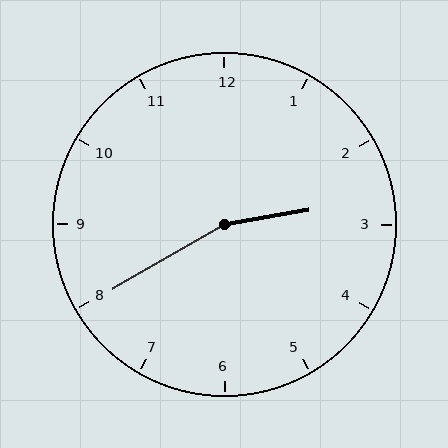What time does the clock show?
2:40.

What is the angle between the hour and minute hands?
Approximately 160 degrees.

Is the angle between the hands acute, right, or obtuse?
It is obtuse.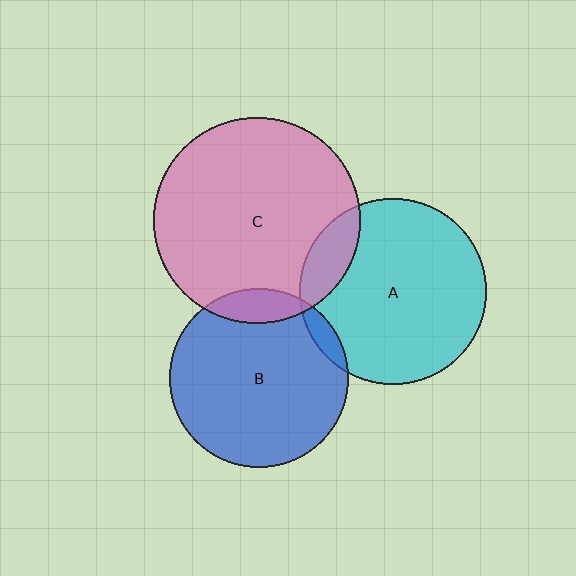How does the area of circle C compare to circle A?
Approximately 1.2 times.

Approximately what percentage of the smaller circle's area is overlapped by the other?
Approximately 10%.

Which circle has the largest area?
Circle C (pink).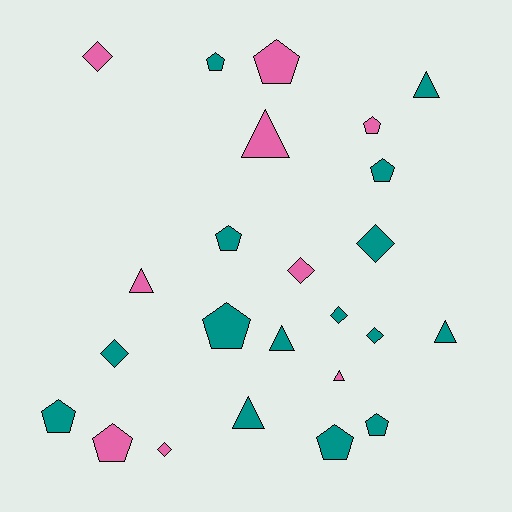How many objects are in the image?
There are 24 objects.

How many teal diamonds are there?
There are 4 teal diamonds.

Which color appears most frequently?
Teal, with 15 objects.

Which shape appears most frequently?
Pentagon, with 10 objects.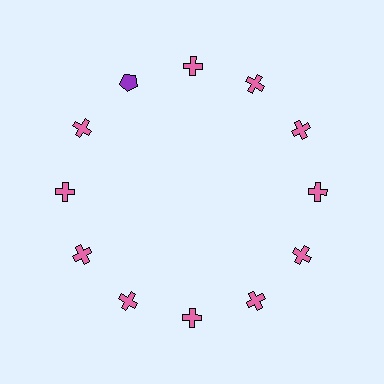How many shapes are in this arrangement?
There are 12 shapes arranged in a ring pattern.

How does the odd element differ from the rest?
It differs in both color (purple instead of pink) and shape (pentagon instead of cross).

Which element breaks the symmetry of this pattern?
The purple pentagon at roughly the 11 o'clock position breaks the symmetry. All other shapes are pink crosses.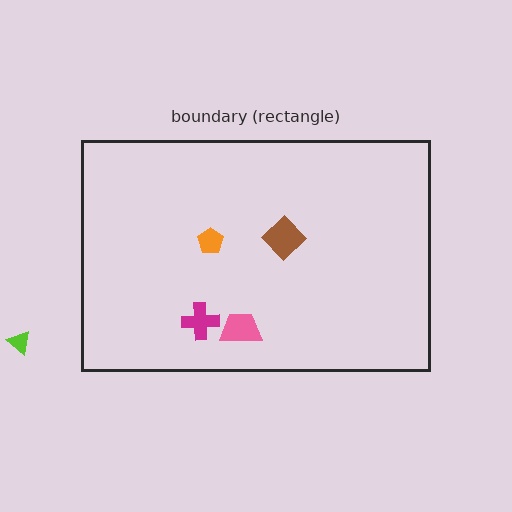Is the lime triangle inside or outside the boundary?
Outside.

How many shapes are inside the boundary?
4 inside, 1 outside.